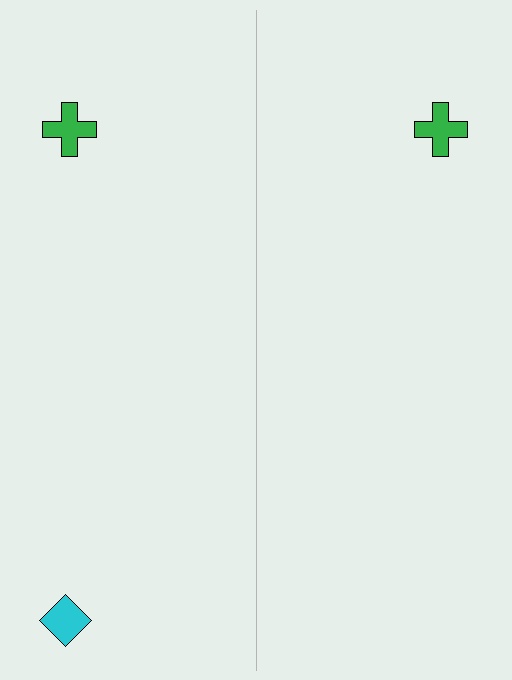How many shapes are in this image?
There are 3 shapes in this image.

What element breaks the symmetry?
A cyan diamond is missing from the right side.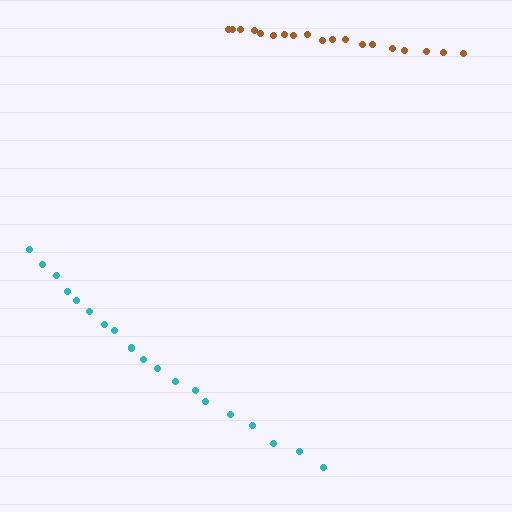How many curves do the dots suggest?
There are 2 distinct paths.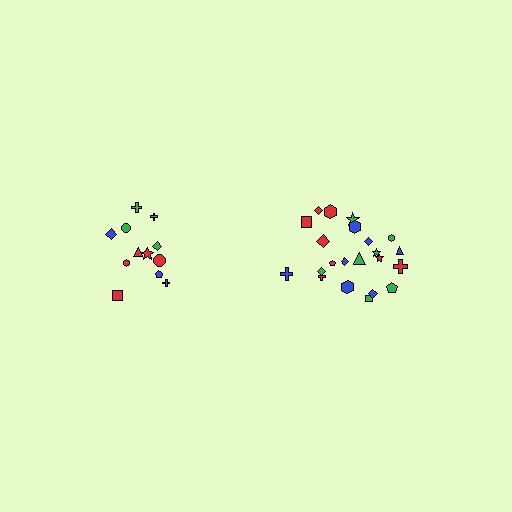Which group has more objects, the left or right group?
The right group.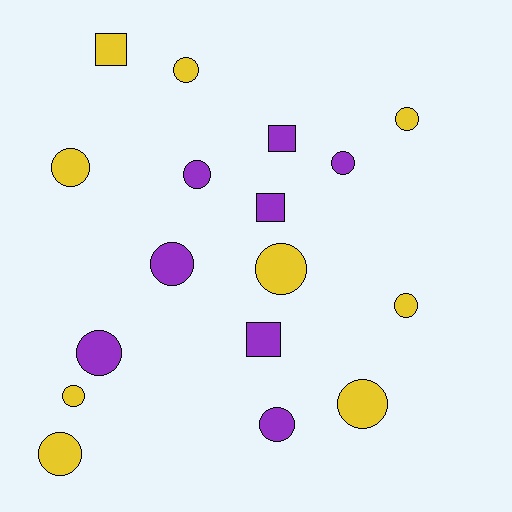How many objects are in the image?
There are 17 objects.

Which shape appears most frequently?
Circle, with 13 objects.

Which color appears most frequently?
Yellow, with 9 objects.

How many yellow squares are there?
There is 1 yellow square.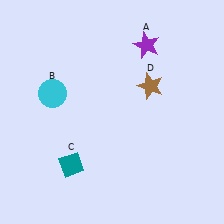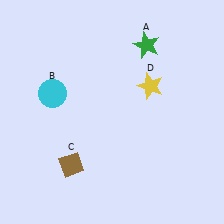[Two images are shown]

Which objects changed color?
A changed from purple to green. C changed from teal to brown. D changed from brown to yellow.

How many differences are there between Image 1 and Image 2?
There are 3 differences between the two images.